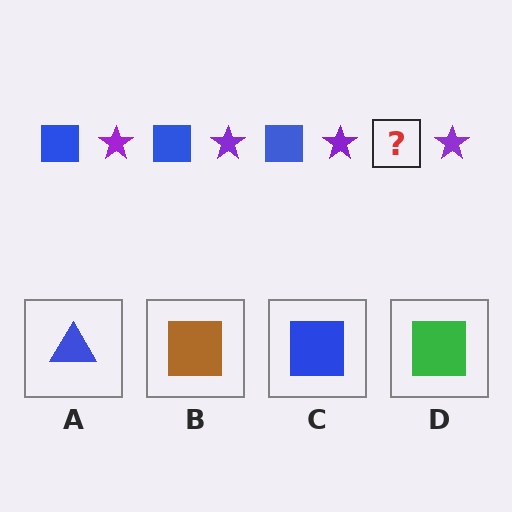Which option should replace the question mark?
Option C.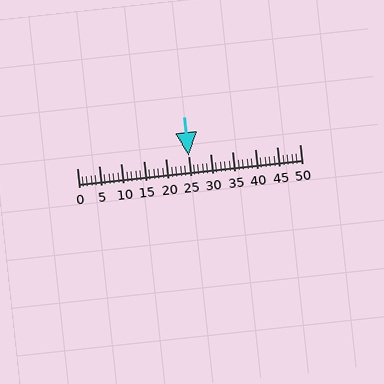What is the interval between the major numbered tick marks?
The major tick marks are spaced 5 units apart.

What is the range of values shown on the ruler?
The ruler shows values from 0 to 50.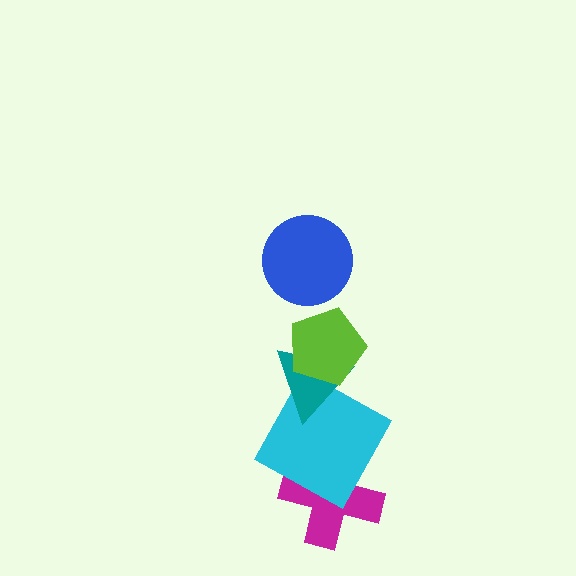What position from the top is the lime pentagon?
The lime pentagon is 2nd from the top.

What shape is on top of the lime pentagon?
The blue circle is on top of the lime pentagon.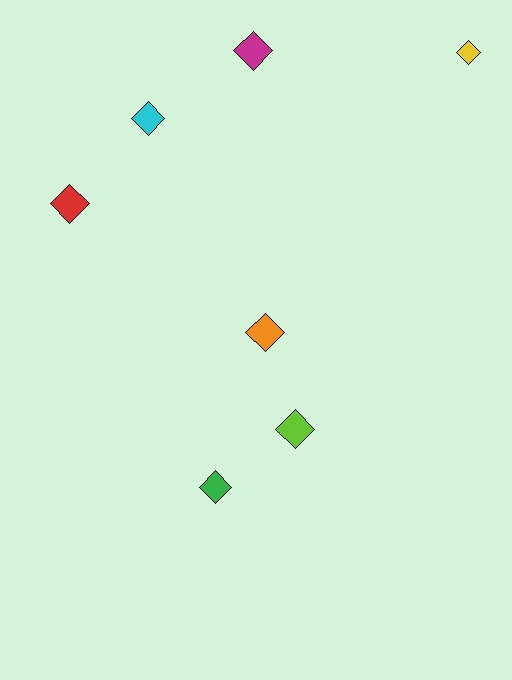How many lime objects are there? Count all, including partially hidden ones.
There is 1 lime object.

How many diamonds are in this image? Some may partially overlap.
There are 7 diamonds.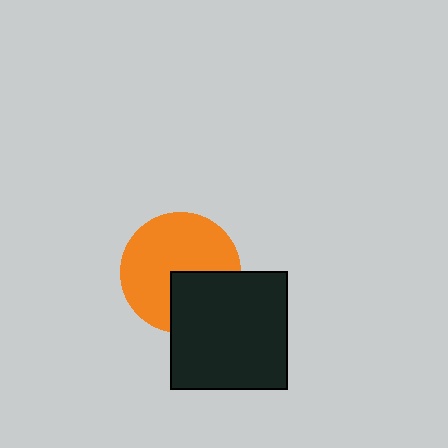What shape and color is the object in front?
The object in front is a black square.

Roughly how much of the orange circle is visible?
Most of it is visible (roughly 69%).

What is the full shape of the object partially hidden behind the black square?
The partially hidden object is an orange circle.